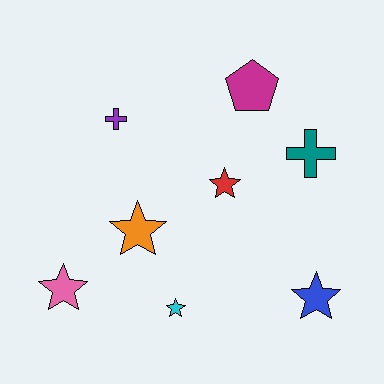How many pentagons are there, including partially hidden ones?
There is 1 pentagon.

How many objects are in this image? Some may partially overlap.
There are 8 objects.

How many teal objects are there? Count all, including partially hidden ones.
There is 1 teal object.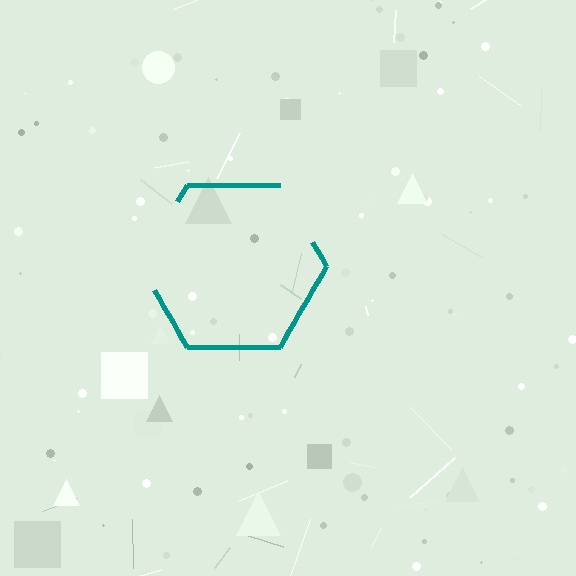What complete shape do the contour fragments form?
The contour fragments form a hexagon.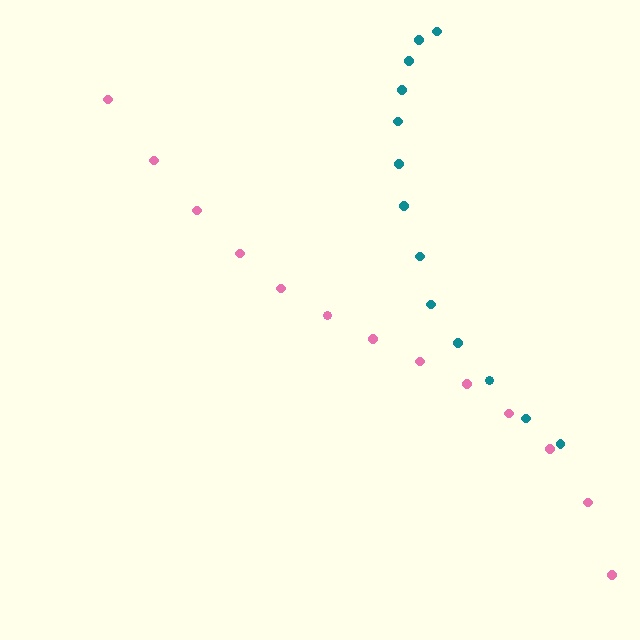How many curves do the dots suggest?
There are 2 distinct paths.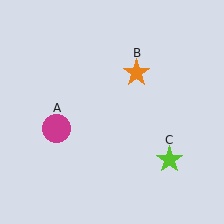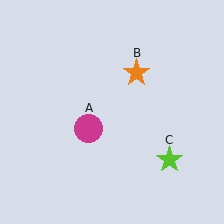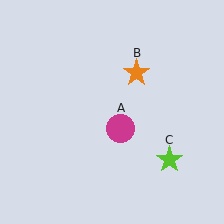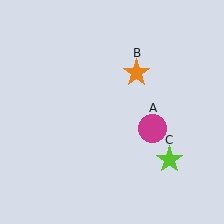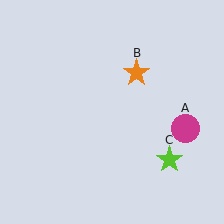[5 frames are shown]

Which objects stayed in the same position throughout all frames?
Orange star (object B) and lime star (object C) remained stationary.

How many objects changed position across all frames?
1 object changed position: magenta circle (object A).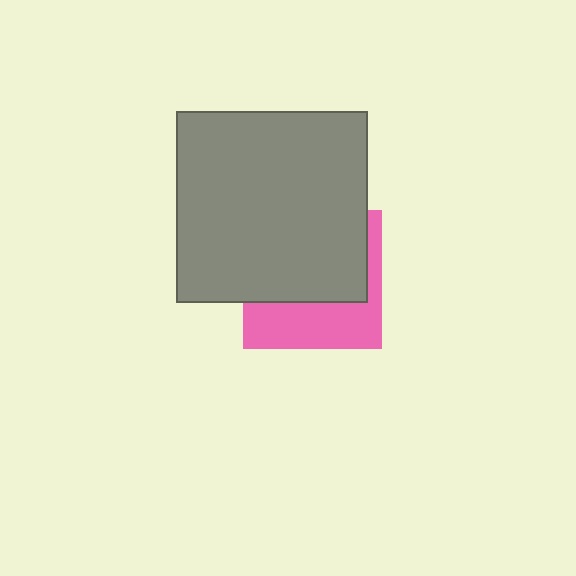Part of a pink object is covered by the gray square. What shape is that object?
It is a square.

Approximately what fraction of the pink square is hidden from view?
Roughly 60% of the pink square is hidden behind the gray square.